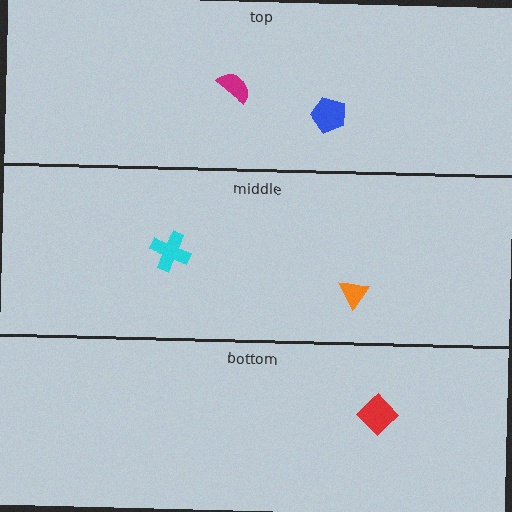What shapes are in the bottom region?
The red diamond.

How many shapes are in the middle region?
2.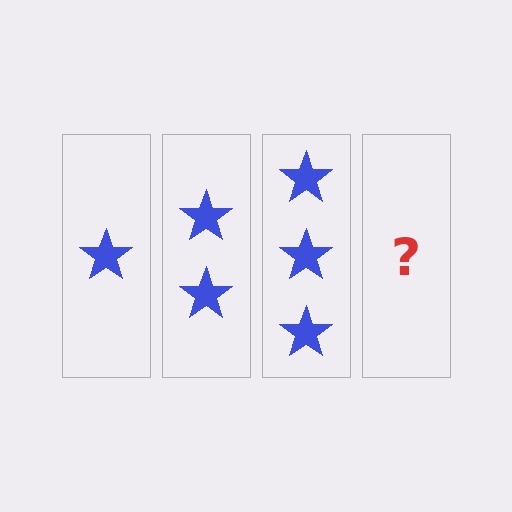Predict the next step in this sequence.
The next step is 4 stars.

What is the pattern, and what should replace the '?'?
The pattern is that each step adds one more star. The '?' should be 4 stars.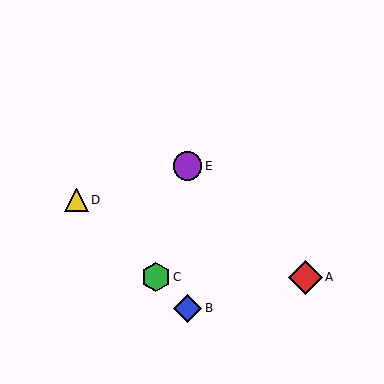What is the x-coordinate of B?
Object B is at x≈188.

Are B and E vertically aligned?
Yes, both are at x≈188.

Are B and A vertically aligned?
No, B is at x≈188 and A is at x≈305.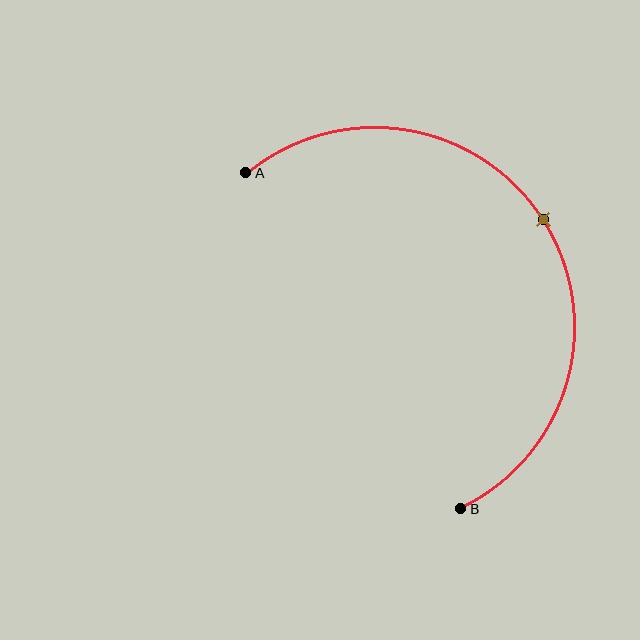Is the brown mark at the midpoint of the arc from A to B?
Yes. The brown mark lies on the arc at equal arc-length from both A and B — it is the arc midpoint.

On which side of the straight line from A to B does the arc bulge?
The arc bulges to the right of the straight line connecting A and B.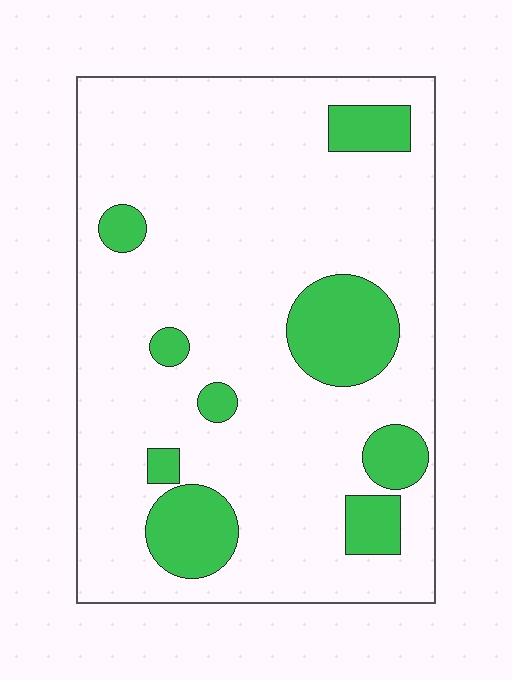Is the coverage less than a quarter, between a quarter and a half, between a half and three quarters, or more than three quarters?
Less than a quarter.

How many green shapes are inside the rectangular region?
9.